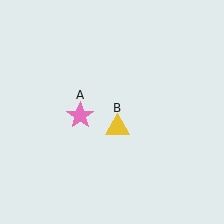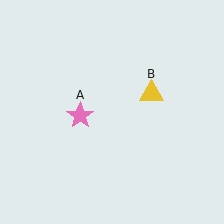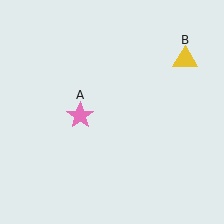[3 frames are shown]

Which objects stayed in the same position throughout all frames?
Pink star (object A) remained stationary.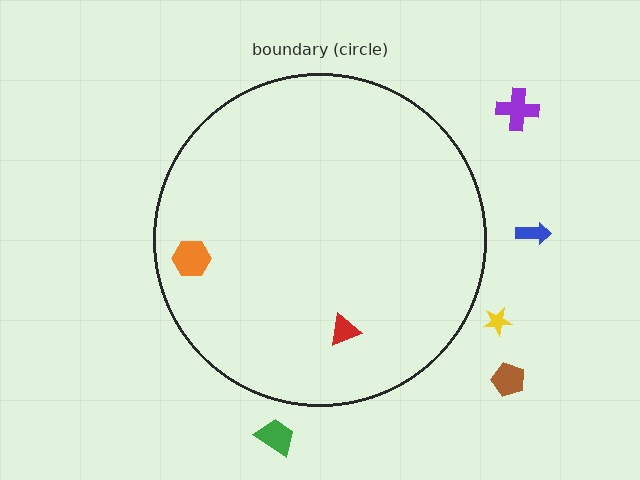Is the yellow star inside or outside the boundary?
Outside.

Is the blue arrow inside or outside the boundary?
Outside.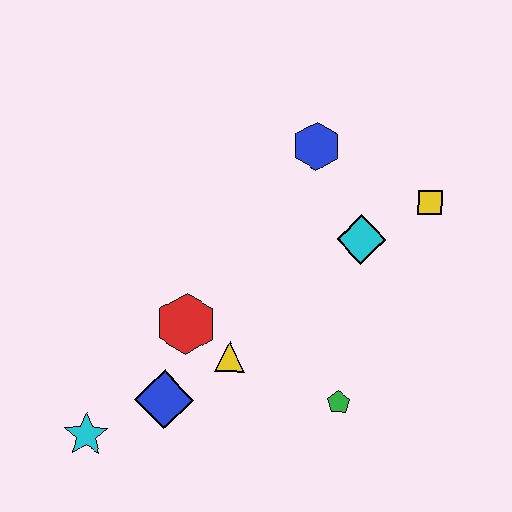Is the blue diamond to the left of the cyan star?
No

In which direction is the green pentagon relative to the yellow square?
The green pentagon is below the yellow square.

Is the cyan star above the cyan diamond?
No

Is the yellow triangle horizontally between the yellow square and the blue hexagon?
No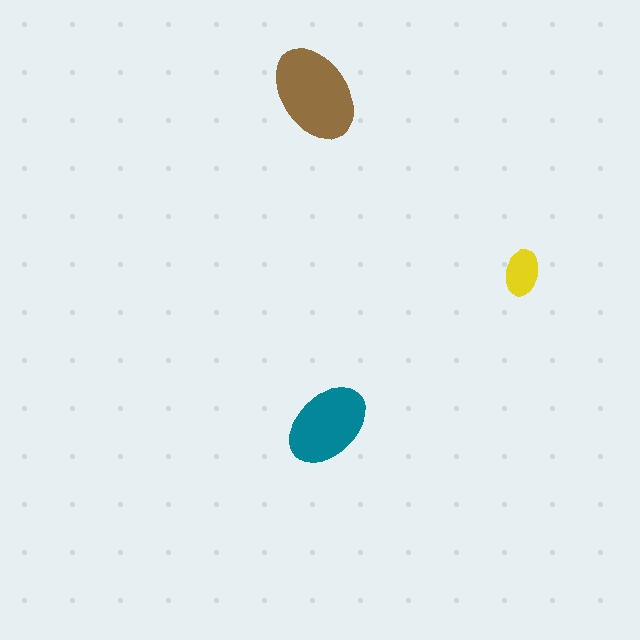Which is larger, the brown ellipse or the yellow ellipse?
The brown one.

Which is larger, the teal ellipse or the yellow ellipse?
The teal one.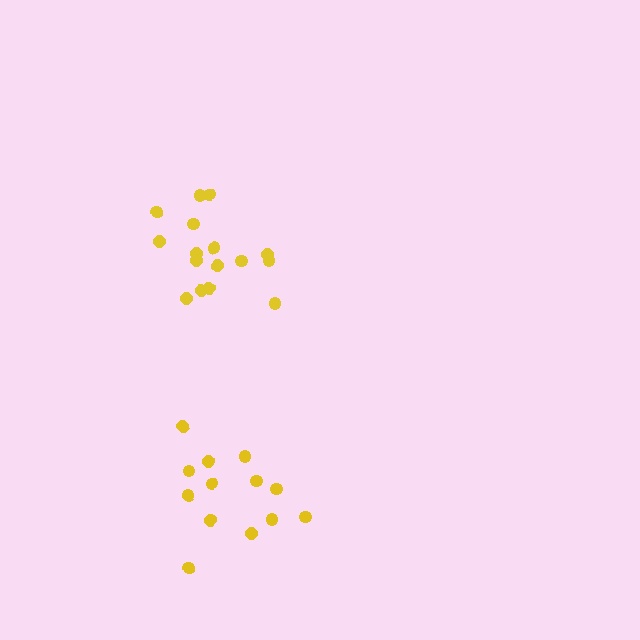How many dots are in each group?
Group 1: 16 dots, Group 2: 13 dots (29 total).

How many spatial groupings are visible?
There are 2 spatial groupings.